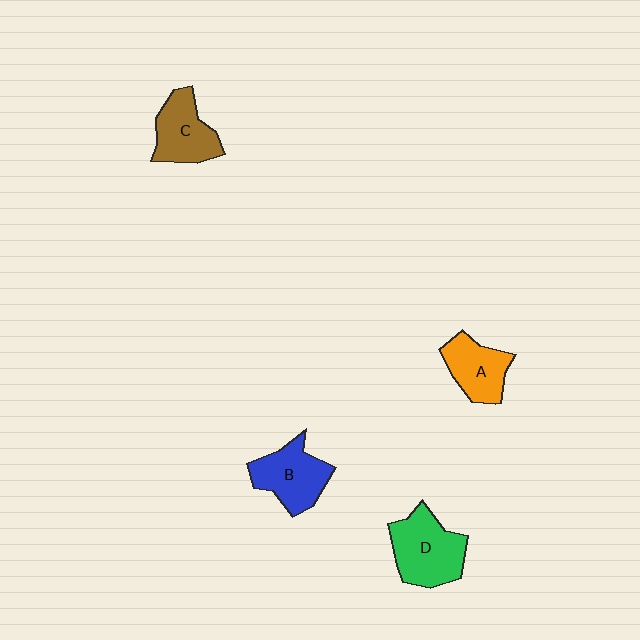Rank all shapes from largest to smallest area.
From largest to smallest: D (green), B (blue), C (brown), A (orange).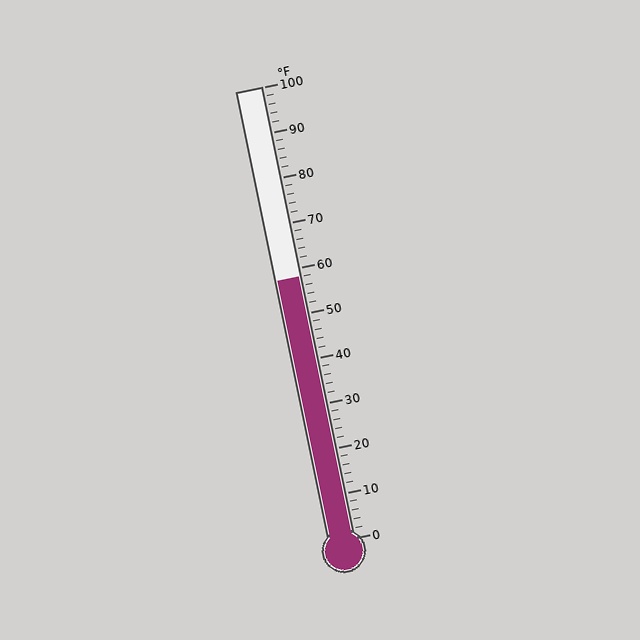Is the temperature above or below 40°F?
The temperature is above 40°F.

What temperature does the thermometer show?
The thermometer shows approximately 58°F.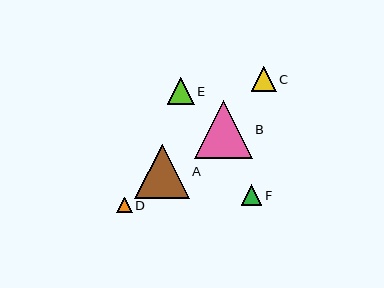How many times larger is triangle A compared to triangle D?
Triangle A is approximately 3.4 times the size of triangle D.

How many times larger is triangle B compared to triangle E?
Triangle B is approximately 2.1 times the size of triangle E.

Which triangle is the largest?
Triangle B is the largest with a size of approximately 57 pixels.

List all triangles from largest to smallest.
From largest to smallest: B, A, E, C, F, D.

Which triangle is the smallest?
Triangle D is the smallest with a size of approximately 16 pixels.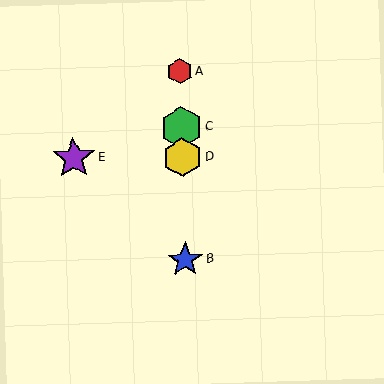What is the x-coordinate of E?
Object E is at x≈74.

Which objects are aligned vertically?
Objects A, B, C, D are aligned vertically.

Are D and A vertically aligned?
Yes, both are at x≈182.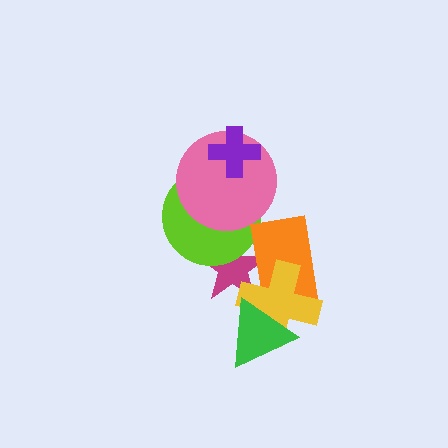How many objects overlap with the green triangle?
2 objects overlap with the green triangle.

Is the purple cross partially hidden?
No, no other shape covers it.